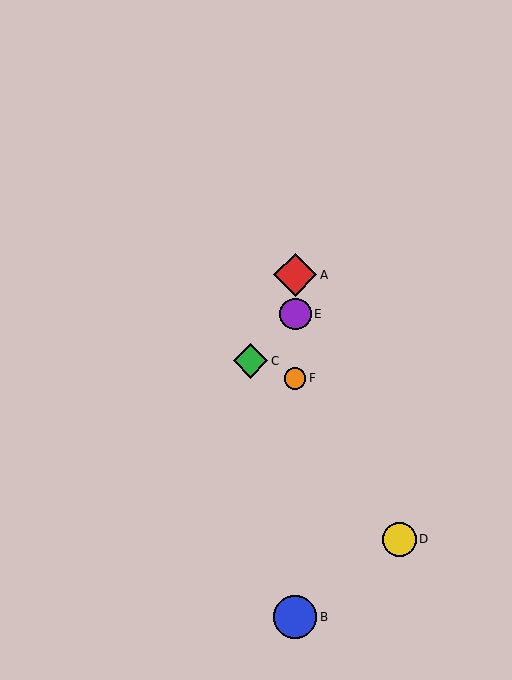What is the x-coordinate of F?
Object F is at x≈295.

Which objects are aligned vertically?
Objects A, B, E, F are aligned vertically.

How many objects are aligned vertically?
4 objects (A, B, E, F) are aligned vertically.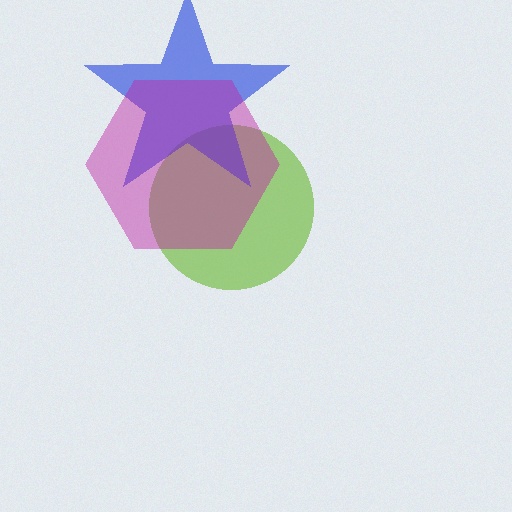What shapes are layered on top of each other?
The layered shapes are: a lime circle, a blue star, a magenta hexagon.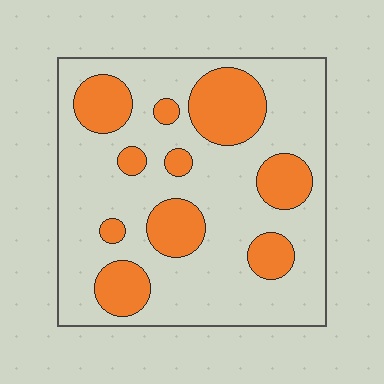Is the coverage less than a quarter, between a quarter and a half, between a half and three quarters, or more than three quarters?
Between a quarter and a half.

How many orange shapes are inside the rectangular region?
10.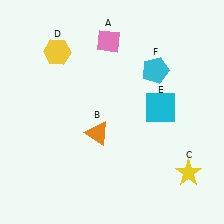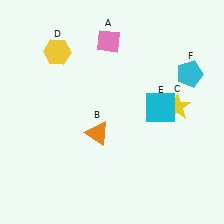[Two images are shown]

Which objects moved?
The objects that moved are: the yellow star (C), the cyan pentagon (F).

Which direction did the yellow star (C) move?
The yellow star (C) moved up.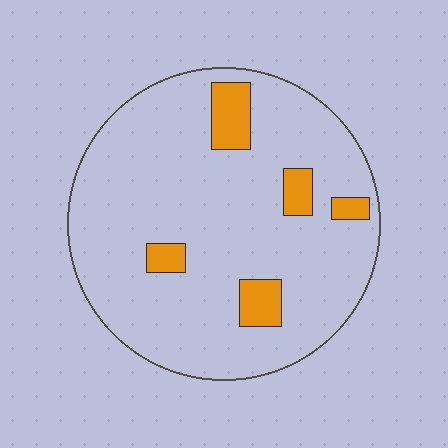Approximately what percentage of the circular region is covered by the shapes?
Approximately 10%.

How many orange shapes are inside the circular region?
5.